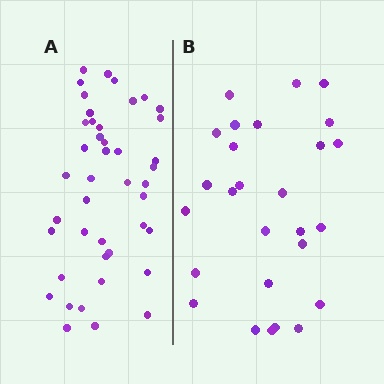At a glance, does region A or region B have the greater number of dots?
Region A (the left region) has more dots.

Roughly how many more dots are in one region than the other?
Region A has approximately 15 more dots than region B.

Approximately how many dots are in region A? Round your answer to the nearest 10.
About 40 dots. (The exact count is 43, which rounds to 40.)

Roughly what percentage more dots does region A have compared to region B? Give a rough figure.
About 60% more.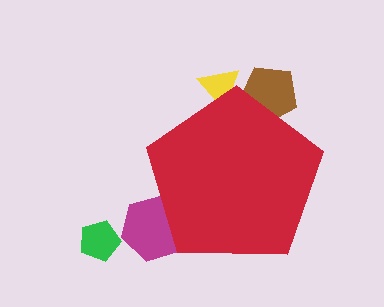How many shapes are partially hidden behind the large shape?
3 shapes are partially hidden.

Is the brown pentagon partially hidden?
Yes, the brown pentagon is partially hidden behind the red pentagon.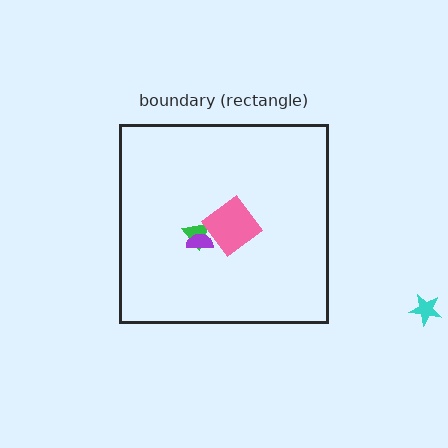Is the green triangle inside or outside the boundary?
Inside.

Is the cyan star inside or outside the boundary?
Outside.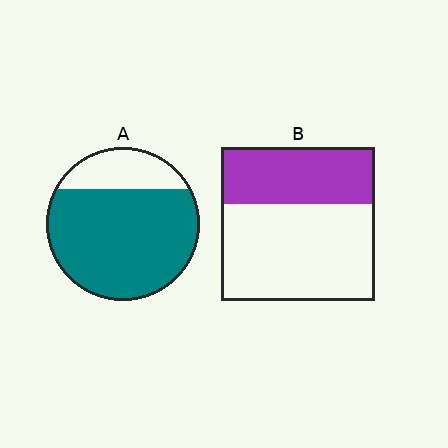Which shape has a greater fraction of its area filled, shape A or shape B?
Shape A.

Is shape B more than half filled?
No.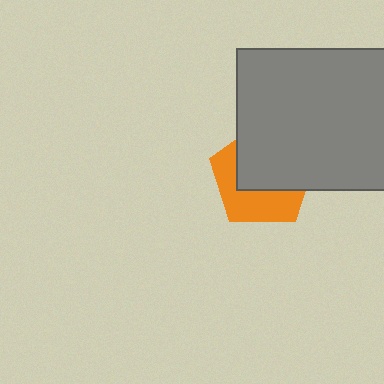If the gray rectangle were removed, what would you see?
You would see the complete orange pentagon.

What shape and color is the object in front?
The object in front is a gray rectangle.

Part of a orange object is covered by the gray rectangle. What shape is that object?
It is a pentagon.